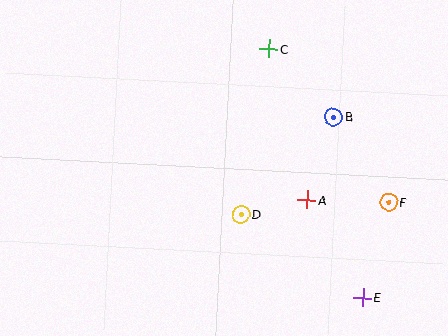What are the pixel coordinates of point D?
Point D is at (241, 214).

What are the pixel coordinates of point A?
Point A is at (307, 200).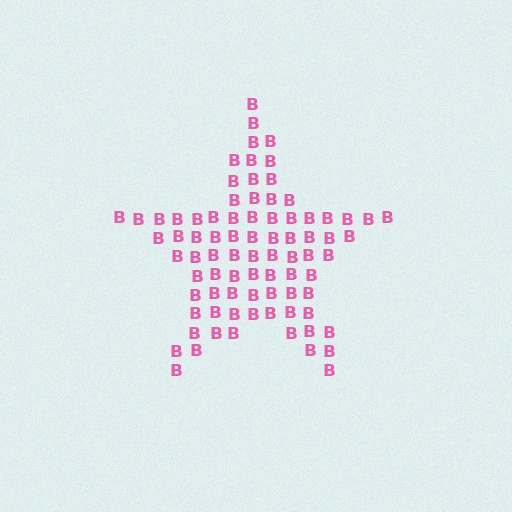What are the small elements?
The small elements are letter B's.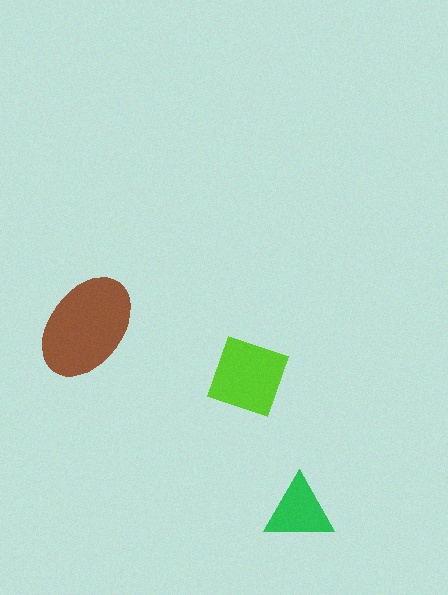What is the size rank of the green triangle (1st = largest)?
3rd.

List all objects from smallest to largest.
The green triangle, the lime diamond, the brown ellipse.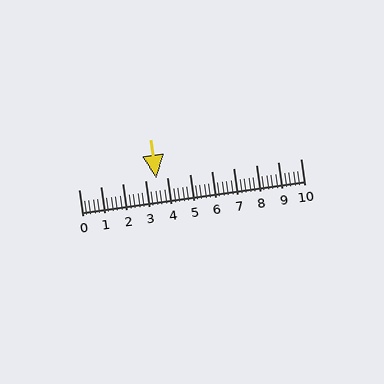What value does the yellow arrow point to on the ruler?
The yellow arrow points to approximately 3.5.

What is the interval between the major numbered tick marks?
The major tick marks are spaced 1 units apart.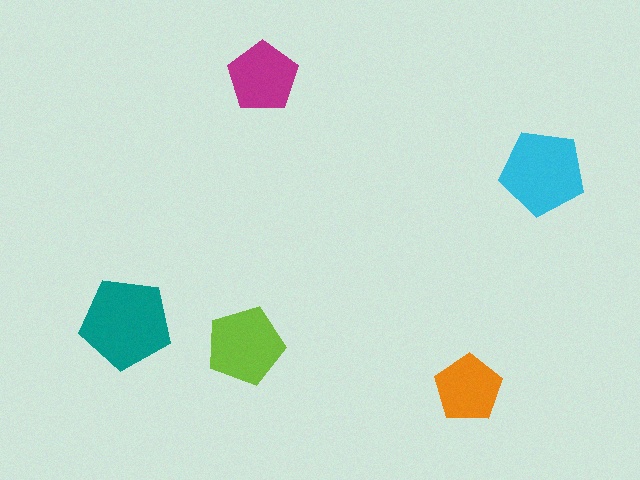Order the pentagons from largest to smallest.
the teal one, the cyan one, the lime one, the magenta one, the orange one.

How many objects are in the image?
There are 5 objects in the image.